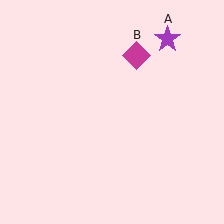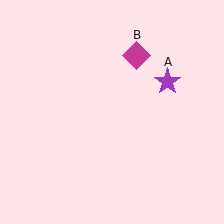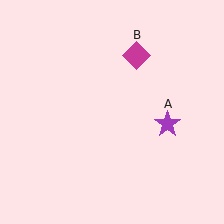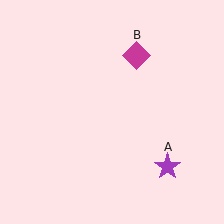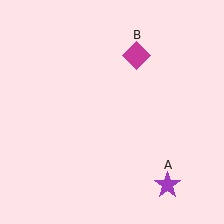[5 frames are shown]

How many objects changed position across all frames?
1 object changed position: purple star (object A).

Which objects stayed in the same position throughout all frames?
Magenta diamond (object B) remained stationary.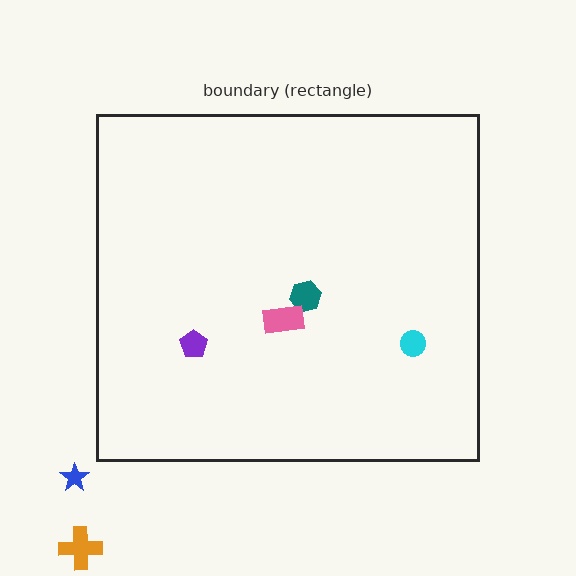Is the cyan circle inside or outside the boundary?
Inside.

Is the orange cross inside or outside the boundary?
Outside.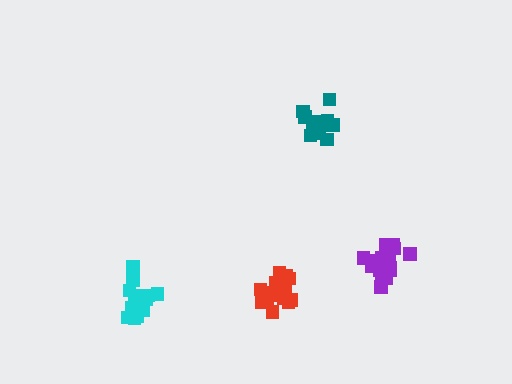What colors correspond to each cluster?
The clusters are colored: red, teal, purple, cyan.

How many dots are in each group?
Group 1: 16 dots, Group 2: 16 dots, Group 3: 21 dots, Group 4: 18 dots (71 total).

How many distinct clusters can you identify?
There are 4 distinct clusters.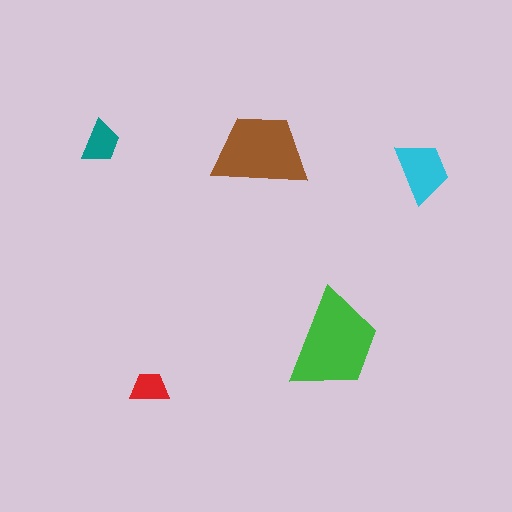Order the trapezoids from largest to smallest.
the green one, the brown one, the cyan one, the teal one, the red one.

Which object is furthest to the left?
The teal trapezoid is leftmost.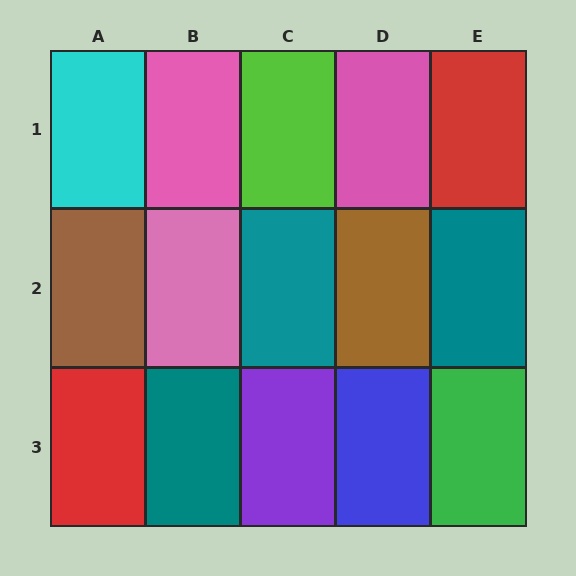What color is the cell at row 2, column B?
Pink.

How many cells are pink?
3 cells are pink.